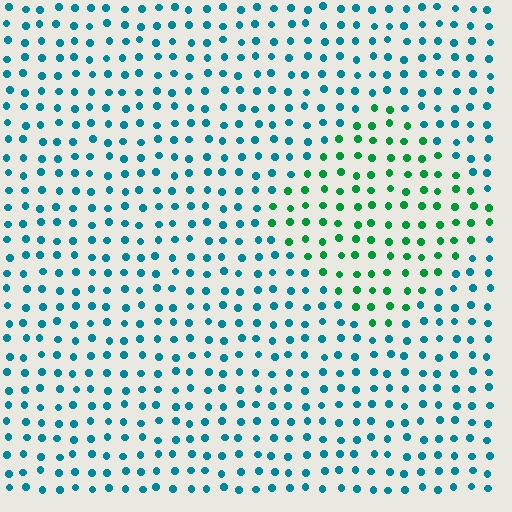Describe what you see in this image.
The image is filled with small teal elements in a uniform arrangement. A diamond-shaped region is visible where the elements are tinted to a slightly different hue, forming a subtle color boundary.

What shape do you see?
I see a diamond.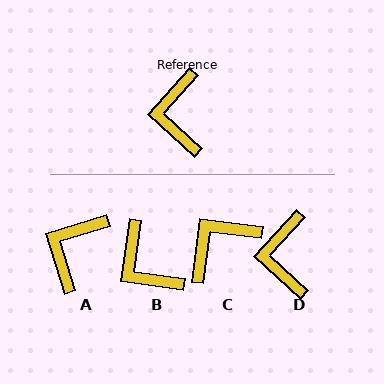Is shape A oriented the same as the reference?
No, it is off by about 31 degrees.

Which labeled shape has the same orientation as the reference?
D.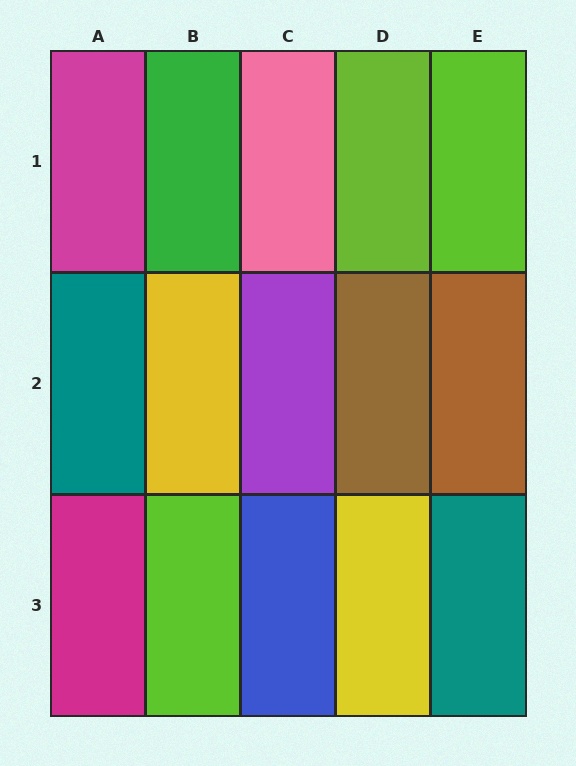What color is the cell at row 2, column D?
Brown.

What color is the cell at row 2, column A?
Teal.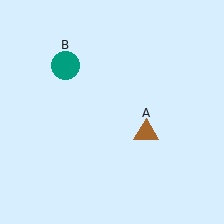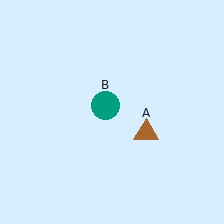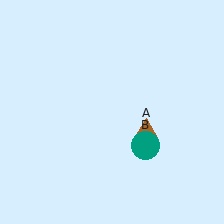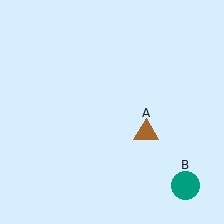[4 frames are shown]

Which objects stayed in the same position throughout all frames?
Brown triangle (object A) remained stationary.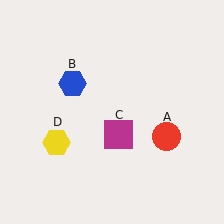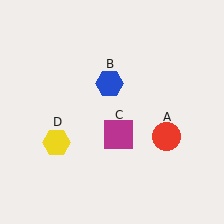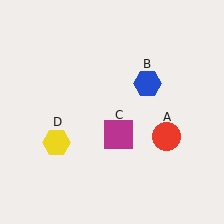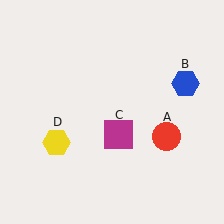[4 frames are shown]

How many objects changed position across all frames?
1 object changed position: blue hexagon (object B).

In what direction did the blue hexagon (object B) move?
The blue hexagon (object B) moved right.